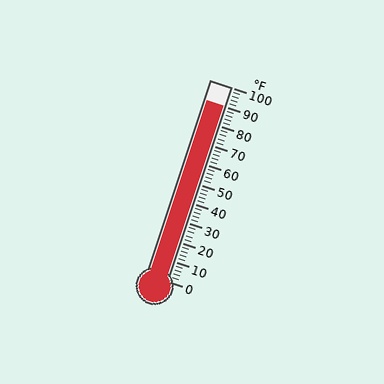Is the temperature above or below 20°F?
The temperature is above 20°F.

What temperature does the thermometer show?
The thermometer shows approximately 90°F.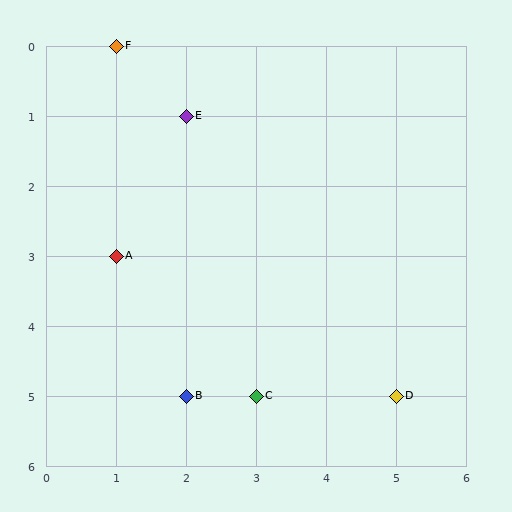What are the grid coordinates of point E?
Point E is at grid coordinates (2, 1).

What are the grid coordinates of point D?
Point D is at grid coordinates (5, 5).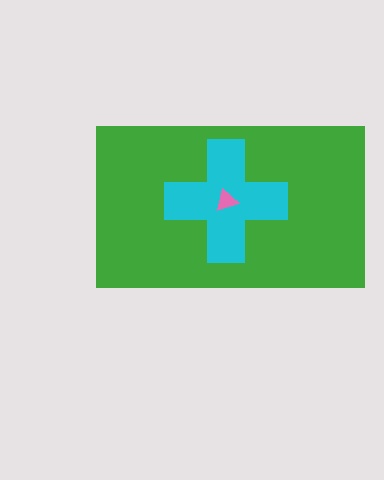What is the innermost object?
The pink triangle.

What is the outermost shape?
The green rectangle.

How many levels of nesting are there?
3.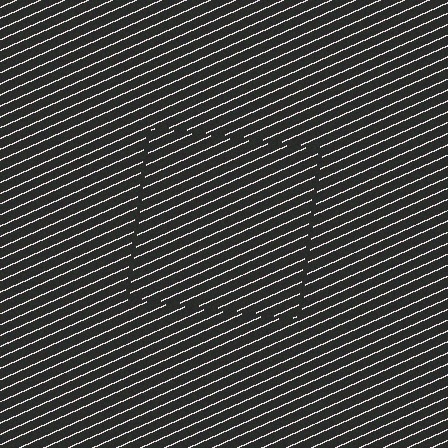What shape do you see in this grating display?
An illusory square. The interior of the shape contains the same grating, shifted by half a period — the contour is defined by the phase discontinuity where line-ends from the inner and outer gratings abut.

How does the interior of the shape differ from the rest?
The interior of the shape contains the same grating, shifted by half a period — the contour is defined by the phase discontinuity where line-ends from the inner and outer gratings abut.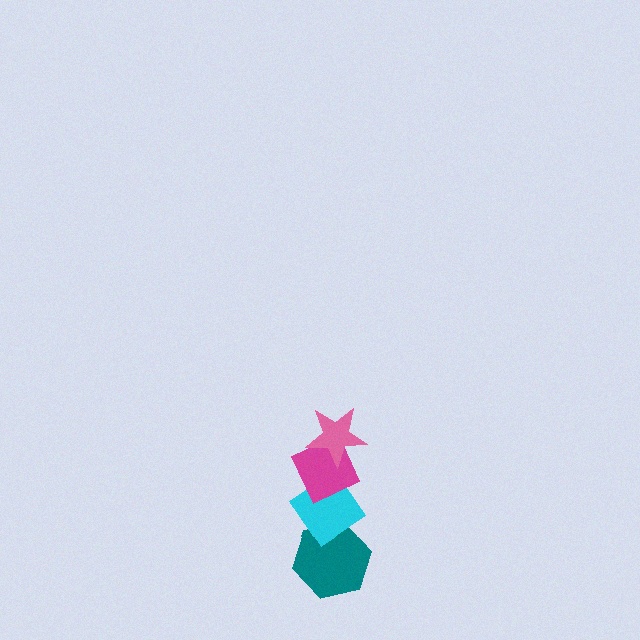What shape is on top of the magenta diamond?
The pink star is on top of the magenta diamond.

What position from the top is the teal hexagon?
The teal hexagon is 4th from the top.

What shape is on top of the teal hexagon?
The cyan diamond is on top of the teal hexagon.